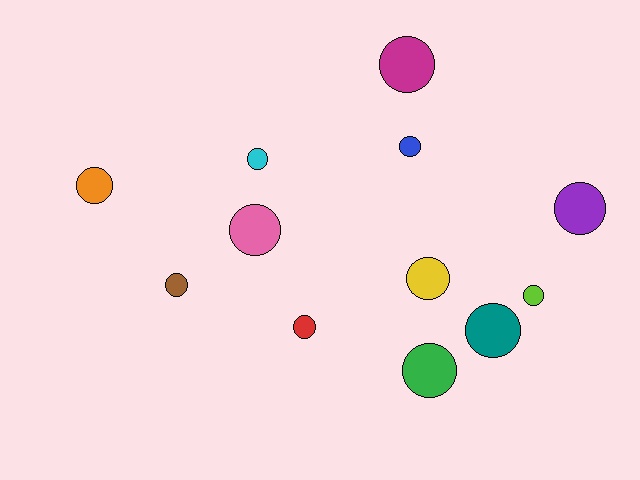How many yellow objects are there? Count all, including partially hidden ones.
There is 1 yellow object.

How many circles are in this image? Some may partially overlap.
There are 12 circles.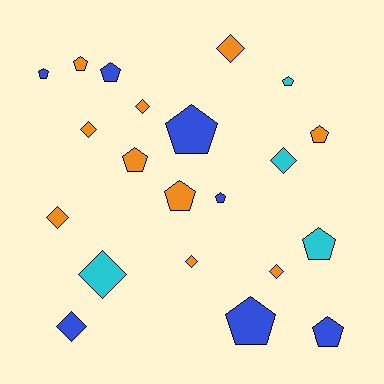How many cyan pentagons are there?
There are 2 cyan pentagons.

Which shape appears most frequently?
Pentagon, with 12 objects.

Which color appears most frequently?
Orange, with 10 objects.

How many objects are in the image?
There are 21 objects.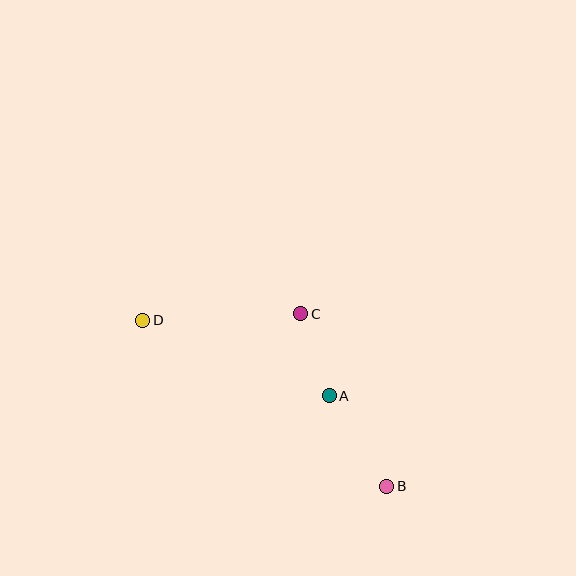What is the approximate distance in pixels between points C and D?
The distance between C and D is approximately 158 pixels.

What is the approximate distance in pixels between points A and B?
The distance between A and B is approximately 107 pixels.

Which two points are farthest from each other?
Points B and D are farthest from each other.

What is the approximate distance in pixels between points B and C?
The distance between B and C is approximately 193 pixels.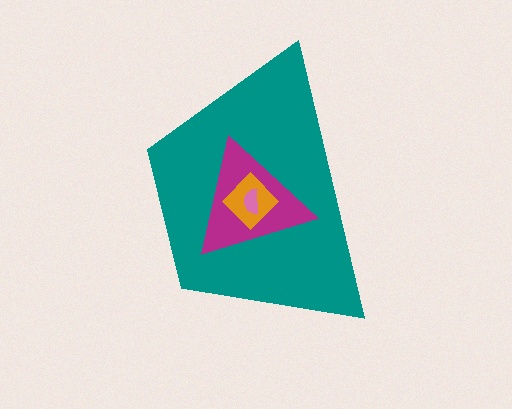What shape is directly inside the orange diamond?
The pink semicircle.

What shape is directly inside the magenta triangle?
The orange diamond.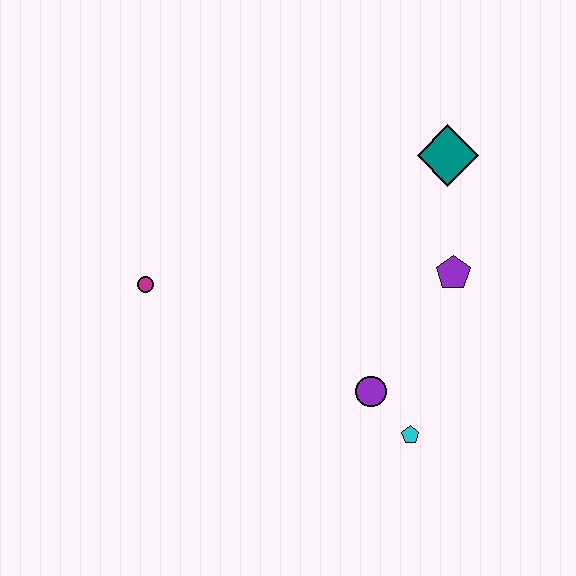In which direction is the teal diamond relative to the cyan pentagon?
The teal diamond is above the cyan pentagon.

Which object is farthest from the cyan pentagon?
The magenta circle is farthest from the cyan pentagon.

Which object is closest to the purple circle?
The cyan pentagon is closest to the purple circle.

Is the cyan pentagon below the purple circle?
Yes